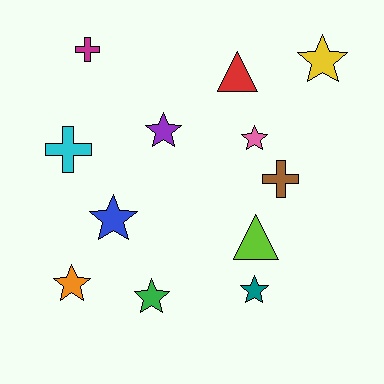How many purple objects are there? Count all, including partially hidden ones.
There is 1 purple object.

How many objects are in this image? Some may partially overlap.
There are 12 objects.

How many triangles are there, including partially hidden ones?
There are 2 triangles.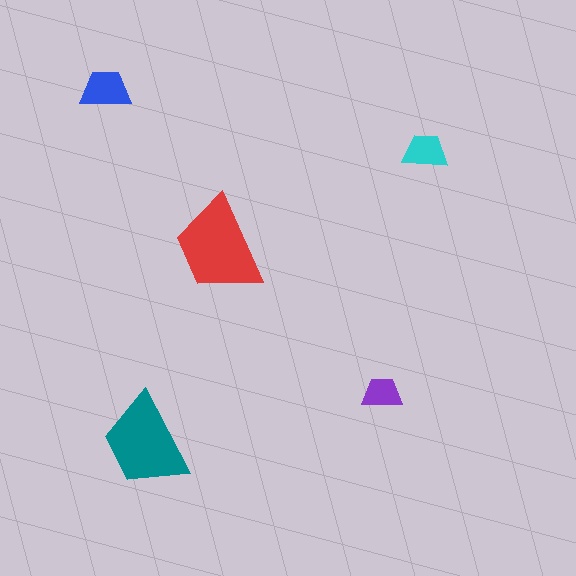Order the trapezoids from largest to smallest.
the red one, the teal one, the blue one, the cyan one, the purple one.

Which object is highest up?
The blue trapezoid is topmost.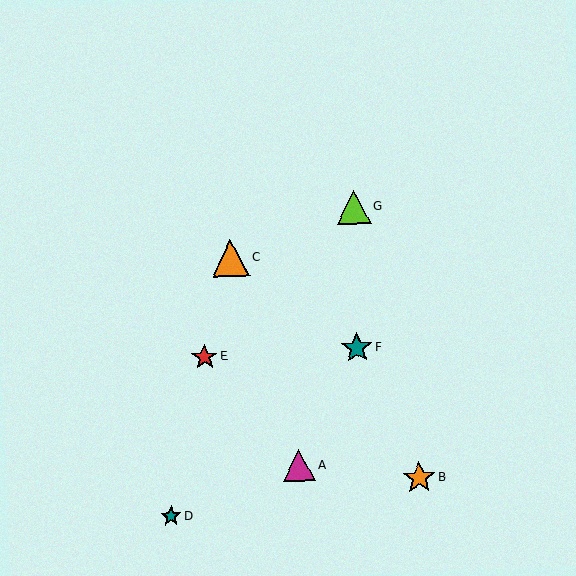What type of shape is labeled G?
Shape G is a lime triangle.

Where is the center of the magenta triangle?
The center of the magenta triangle is at (299, 465).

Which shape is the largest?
The orange triangle (labeled C) is the largest.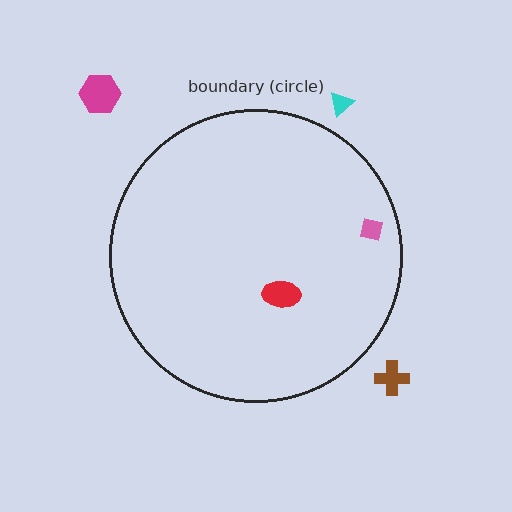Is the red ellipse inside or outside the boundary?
Inside.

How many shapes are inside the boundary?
2 inside, 3 outside.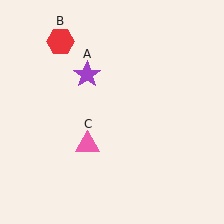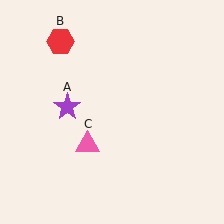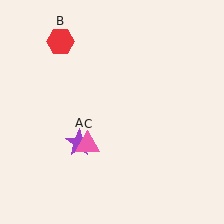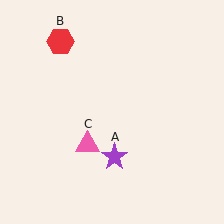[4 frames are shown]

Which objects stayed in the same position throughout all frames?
Red hexagon (object B) and pink triangle (object C) remained stationary.